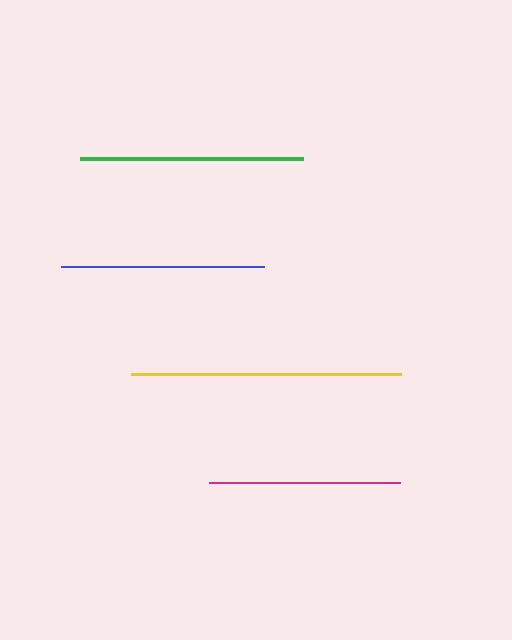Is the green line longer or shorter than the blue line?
The green line is longer than the blue line.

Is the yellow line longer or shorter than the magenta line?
The yellow line is longer than the magenta line.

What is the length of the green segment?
The green segment is approximately 223 pixels long.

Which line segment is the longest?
The yellow line is the longest at approximately 271 pixels.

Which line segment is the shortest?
The magenta line is the shortest at approximately 191 pixels.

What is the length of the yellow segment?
The yellow segment is approximately 271 pixels long.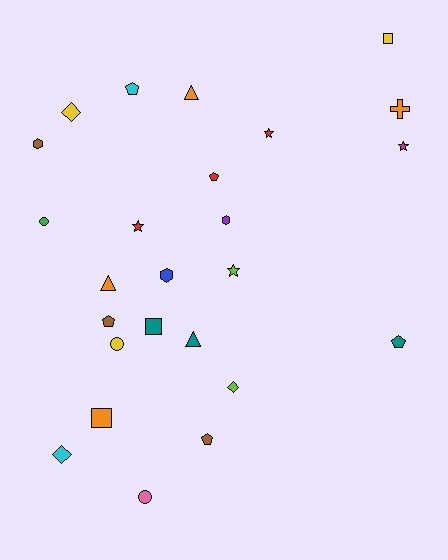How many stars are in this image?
There are 4 stars.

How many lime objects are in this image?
There are 2 lime objects.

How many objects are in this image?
There are 25 objects.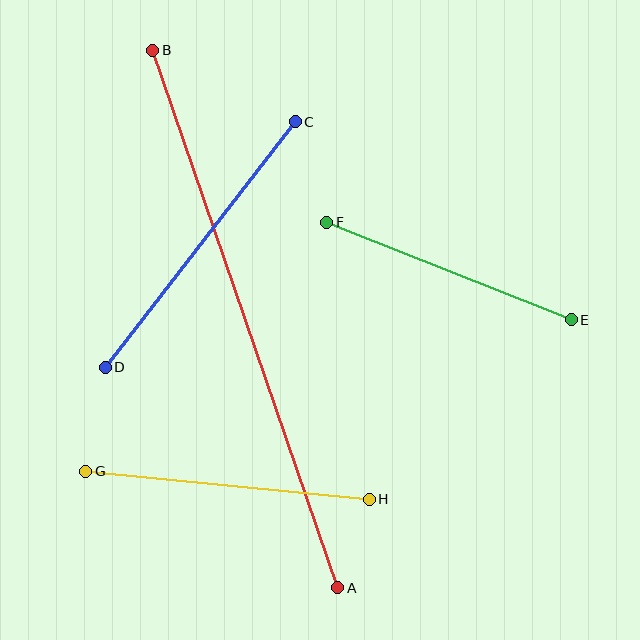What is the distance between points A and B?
The distance is approximately 569 pixels.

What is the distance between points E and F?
The distance is approximately 263 pixels.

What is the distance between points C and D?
The distance is approximately 310 pixels.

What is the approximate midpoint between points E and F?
The midpoint is at approximately (449, 271) pixels.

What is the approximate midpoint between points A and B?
The midpoint is at approximately (245, 319) pixels.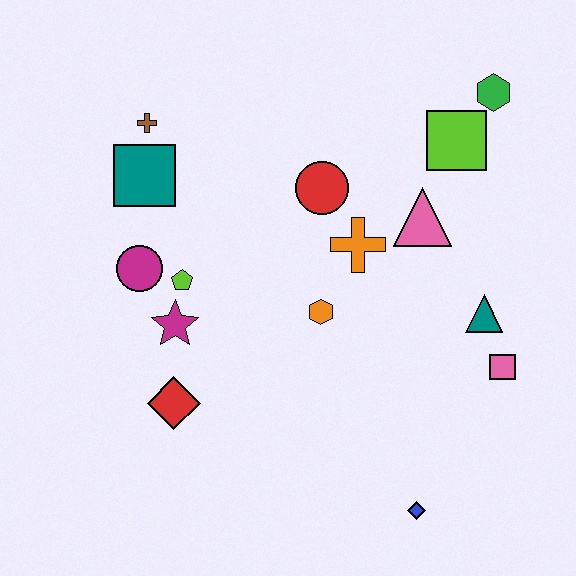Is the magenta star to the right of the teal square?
Yes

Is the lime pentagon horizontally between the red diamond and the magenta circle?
No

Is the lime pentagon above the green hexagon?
No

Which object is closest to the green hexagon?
The lime square is closest to the green hexagon.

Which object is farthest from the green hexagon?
The red diamond is farthest from the green hexagon.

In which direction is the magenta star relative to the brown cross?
The magenta star is below the brown cross.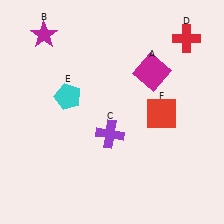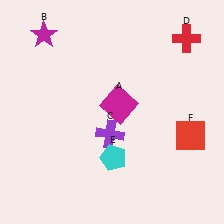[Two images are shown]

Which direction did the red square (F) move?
The red square (F) moved right.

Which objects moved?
The objects that moved are: the magenta square (A), the cyan pentagon (E), the red square (F).